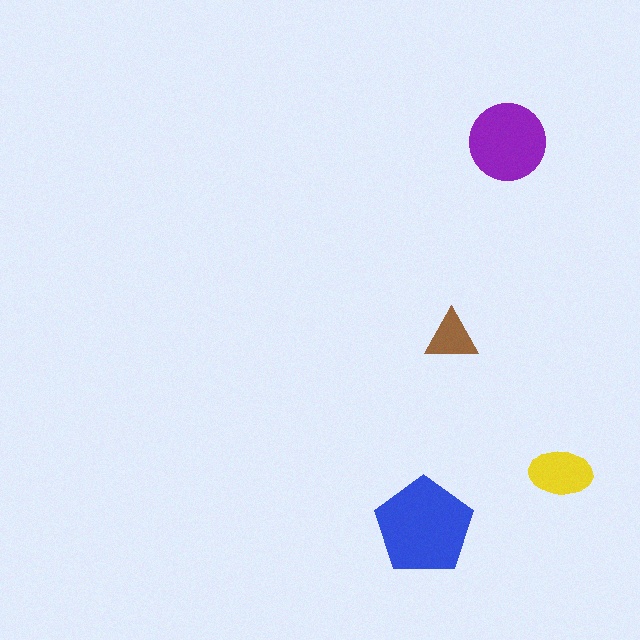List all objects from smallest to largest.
The brown triangle, the yellow ellipse, the purple circle, the blue pentagon.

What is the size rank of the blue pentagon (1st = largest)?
1st.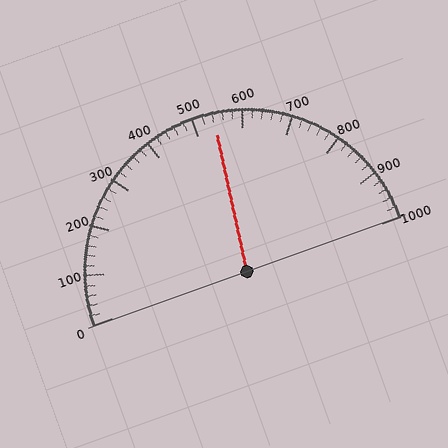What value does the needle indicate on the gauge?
The needle indicates approximately 540.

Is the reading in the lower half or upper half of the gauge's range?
The reading is in the upper half of the range (0 to 1000).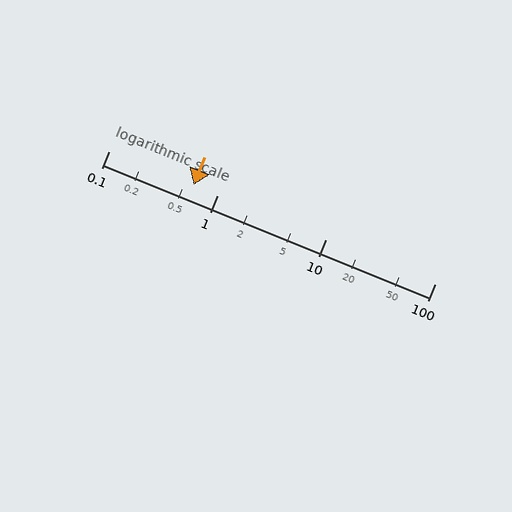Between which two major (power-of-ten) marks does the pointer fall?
The pointer is between 0.1 and 1.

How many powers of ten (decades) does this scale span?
The scale spans 3 decades, from 0.1 to 100.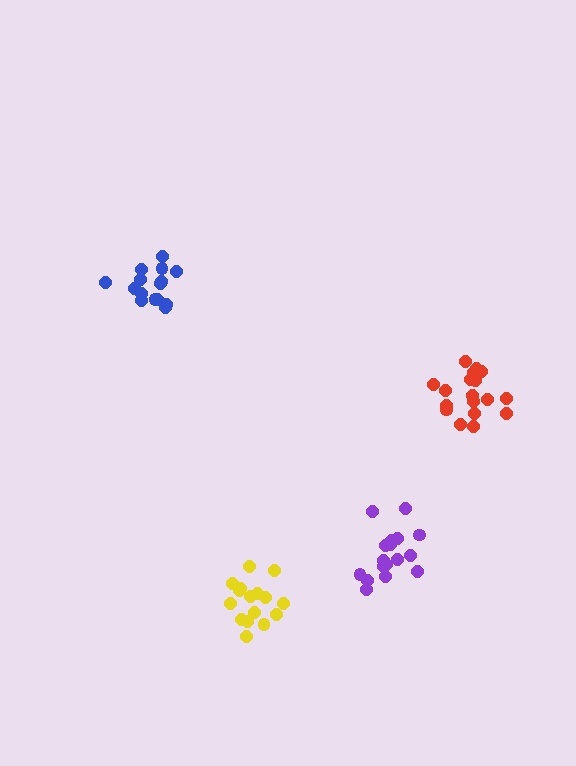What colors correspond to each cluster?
The clusters are colored: blue, purple, red, yellow.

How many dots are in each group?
Group 1: 15 dots, Group 2: 18 dots, Group 3: 20 dots, Group 4: 16 dots (69 total).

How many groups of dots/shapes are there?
There are 4 groups.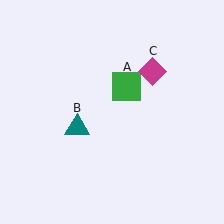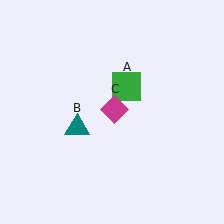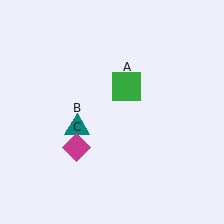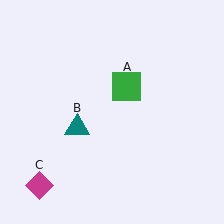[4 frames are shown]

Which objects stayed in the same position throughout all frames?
Green square (object A) and teal triangle (object B) remained stationary.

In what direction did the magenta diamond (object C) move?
The magenta diamond (object C) moved down and to the left.